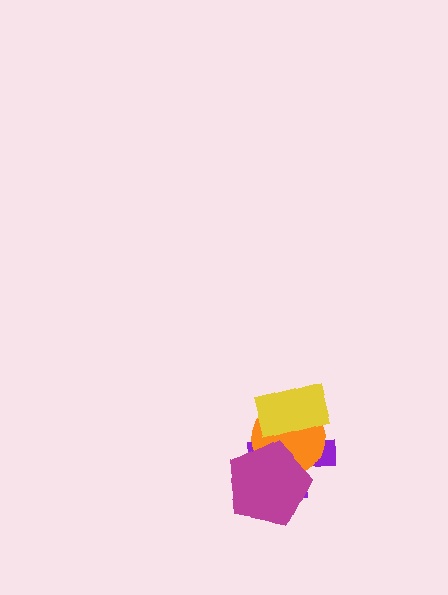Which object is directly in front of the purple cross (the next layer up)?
The orange circle is directly in front of the purple cross.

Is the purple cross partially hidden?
Yes, it is partially covered by another shape.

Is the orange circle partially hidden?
Yes, it is partially covered by another shape.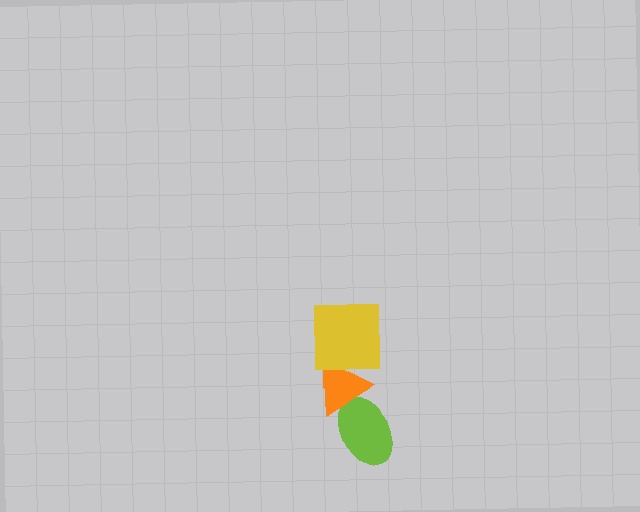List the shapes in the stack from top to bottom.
From top to bottom: the yellow square, the orange triangle, the lime ellipse.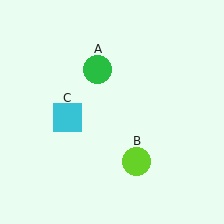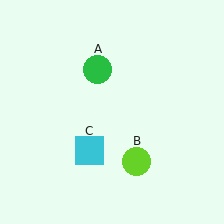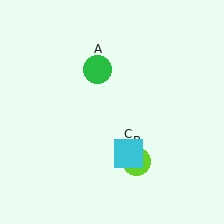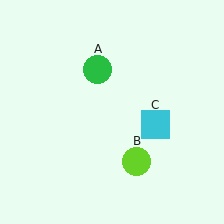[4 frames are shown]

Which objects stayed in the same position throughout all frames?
Green circle (object A) and lime circle (object B) remained stationary.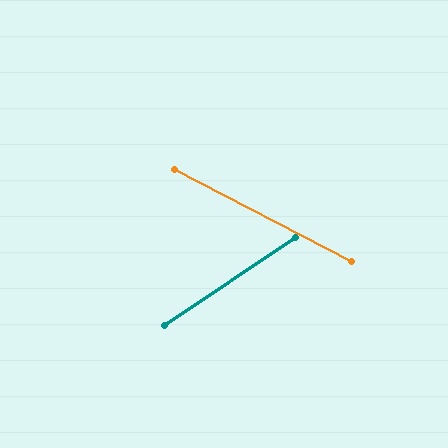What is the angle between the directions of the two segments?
Approximately 61 degrees.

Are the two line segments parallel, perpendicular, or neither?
Neither parallel nor perpendicular — they differ by about 61°.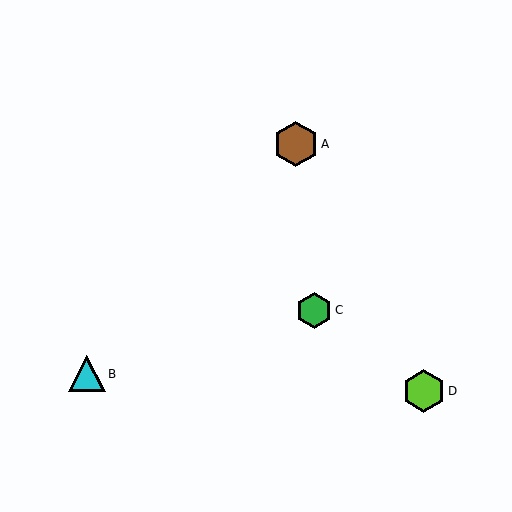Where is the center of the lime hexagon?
The center of the lime hexagon is at (424, 391).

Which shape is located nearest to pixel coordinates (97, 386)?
The cyan triangle (labeled B) at (87, 374) is nearest to that location.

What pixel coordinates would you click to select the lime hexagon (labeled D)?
Click at (424, 391) to select the lime hexagon D.